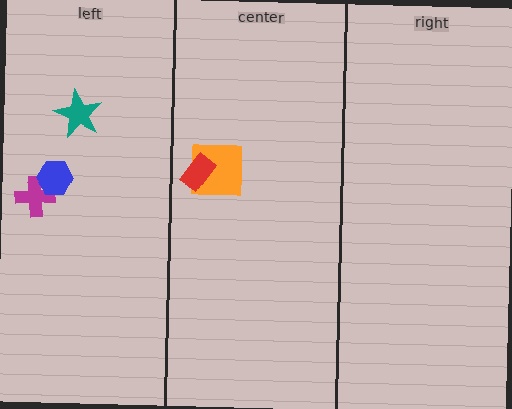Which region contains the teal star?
The left region.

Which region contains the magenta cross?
The left region.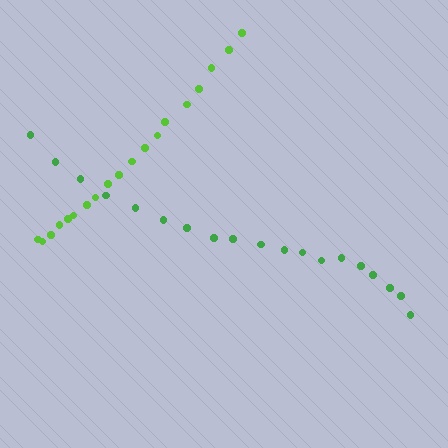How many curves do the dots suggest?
There are 2 distinct paths.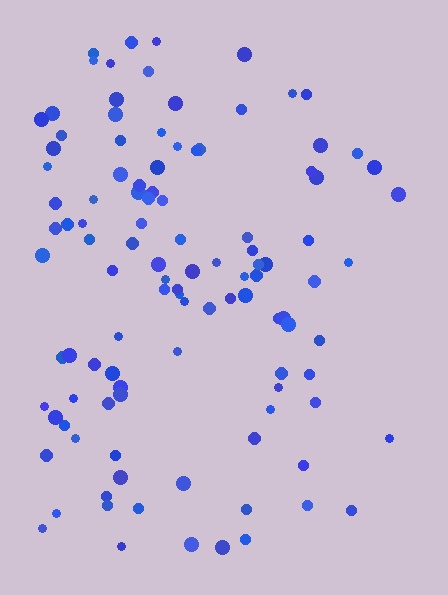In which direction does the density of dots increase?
From right to left, with the left side densest.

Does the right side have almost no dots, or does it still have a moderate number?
Still a moderate number, just noticeably fewer than the left.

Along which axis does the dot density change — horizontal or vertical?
Horizontal.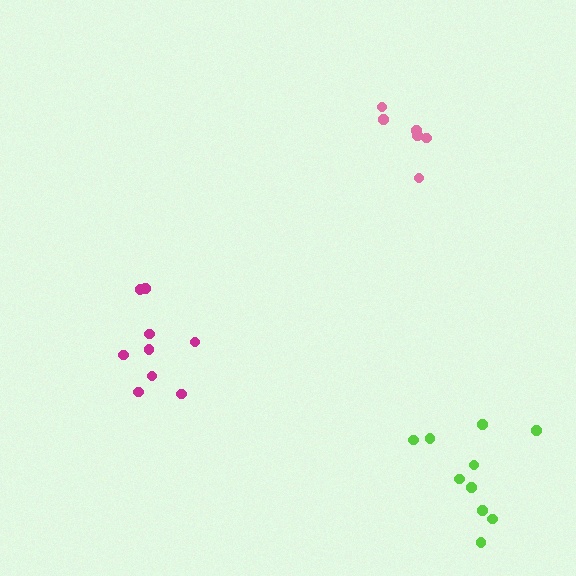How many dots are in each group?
Group 1: 10 dots, Group 2: 6 dots, Group 3: 9 dots (25 total).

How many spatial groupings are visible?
There are 3 spatial groupings.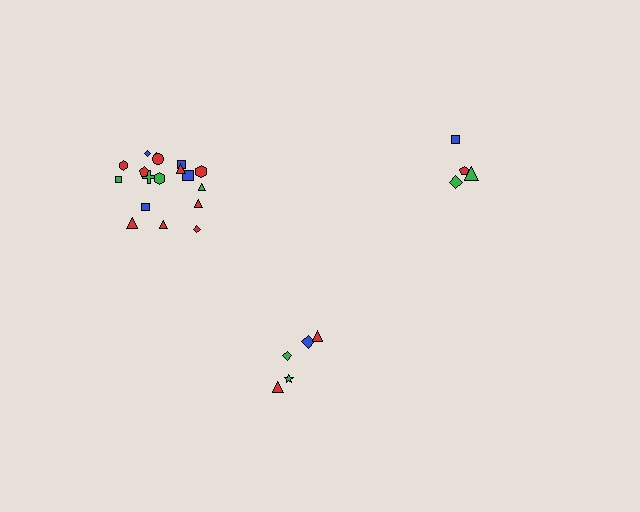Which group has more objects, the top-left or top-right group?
The top-left group.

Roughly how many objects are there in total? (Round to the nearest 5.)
Roughly 25 objects in total.